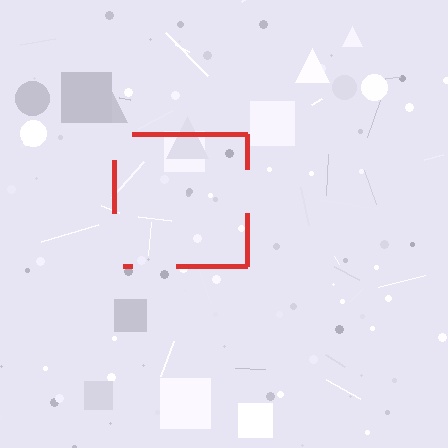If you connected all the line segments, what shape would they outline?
They would outline a square.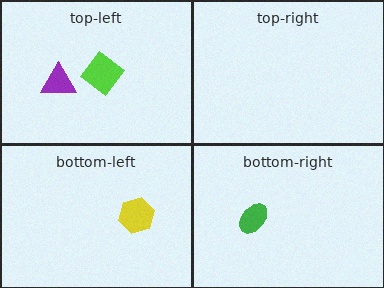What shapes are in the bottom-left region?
The yellow hexagon.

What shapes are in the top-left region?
The purple triangle, the lime diamond.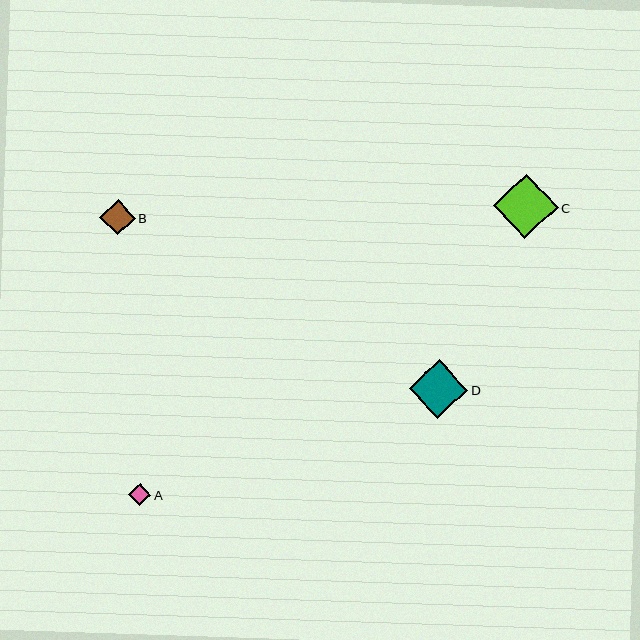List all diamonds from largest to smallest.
From largest to smallest: C, D, B, A.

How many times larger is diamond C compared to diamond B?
Diamond C is approximately 1.8 times the size of diamond B.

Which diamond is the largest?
Diamond C is the largest with a size of approximately 65 pixels.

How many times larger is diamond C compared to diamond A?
Diamond C is approximately 2.9 times the size of diamond A.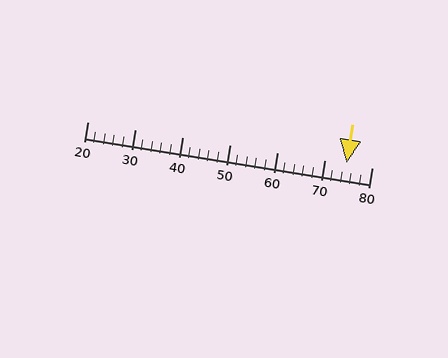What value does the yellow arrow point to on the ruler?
The yellow arrow points to approximately 75.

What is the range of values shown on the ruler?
The ruler shows values from 20 to 80.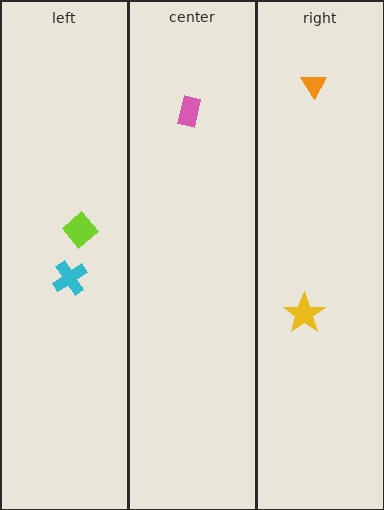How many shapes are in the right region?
2.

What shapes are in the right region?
The yellow star, the orange triangle.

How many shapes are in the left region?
2.